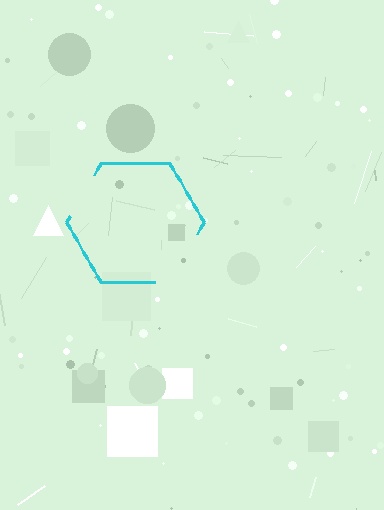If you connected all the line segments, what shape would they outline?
They would outline a hexagon.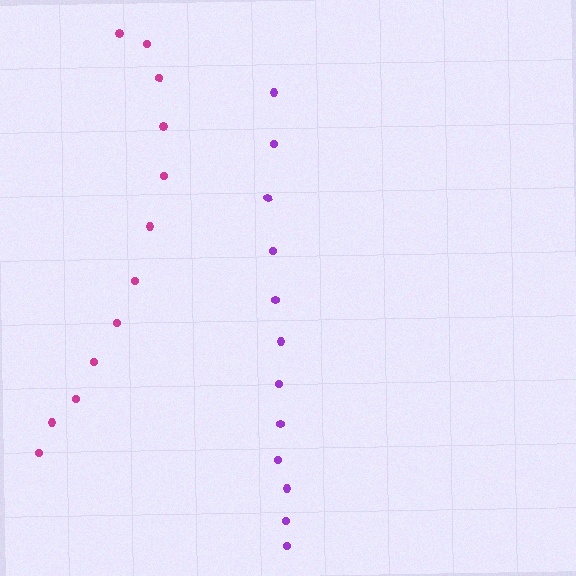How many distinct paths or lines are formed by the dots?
There are 2 distinct paths.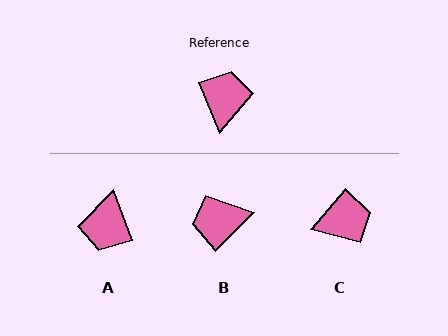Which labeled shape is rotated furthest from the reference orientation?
A, about 178 degrees away.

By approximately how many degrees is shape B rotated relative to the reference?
Approximately 112 degrees counter-clockwise.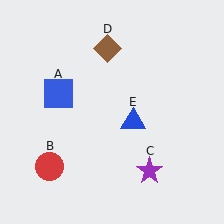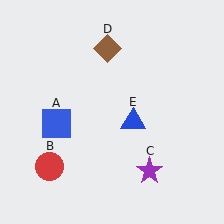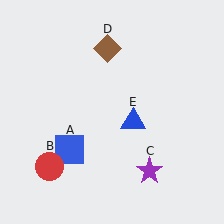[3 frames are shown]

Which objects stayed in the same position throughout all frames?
Red circle (object B) and purple star (object C) and brown diamond (object D) and blue triangle (object E) remained stationary.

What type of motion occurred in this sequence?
The blue square (object A) rotated counterclockwise around the center of the scene.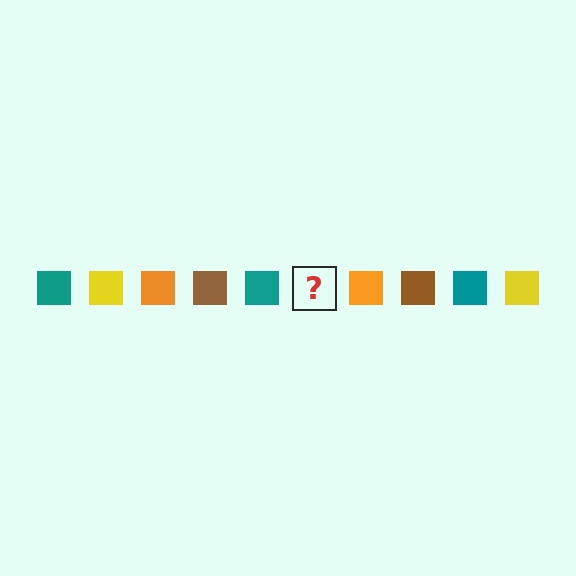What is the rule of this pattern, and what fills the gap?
The rule is that the pattern cycles through teal, yellow, orange, brown squares. The gap should be filled with a yellow square.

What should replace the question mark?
The question mark should be replaced with a yellow square.